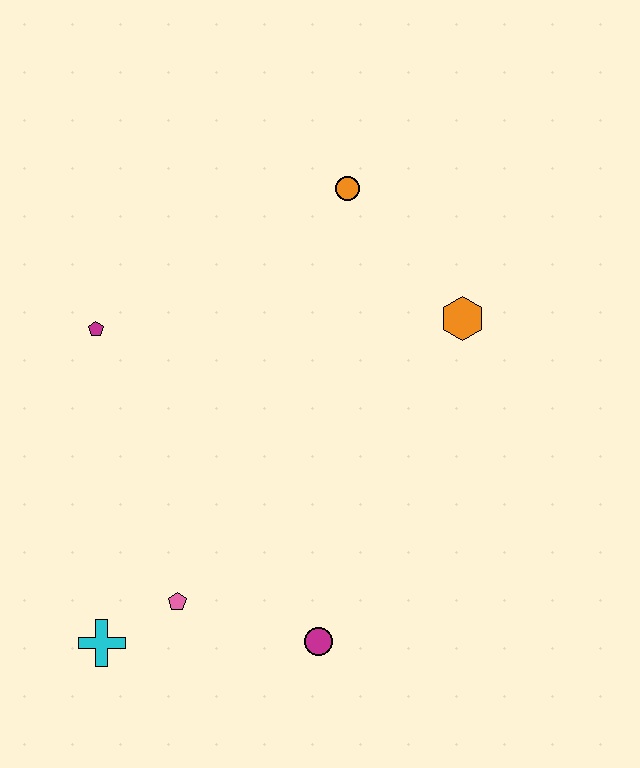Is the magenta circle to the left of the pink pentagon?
No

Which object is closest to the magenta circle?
The pink pentagon is closest to the magenta circle.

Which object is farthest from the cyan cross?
The orange circle is farthest from the cyan cross.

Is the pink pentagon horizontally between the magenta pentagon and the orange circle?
Yes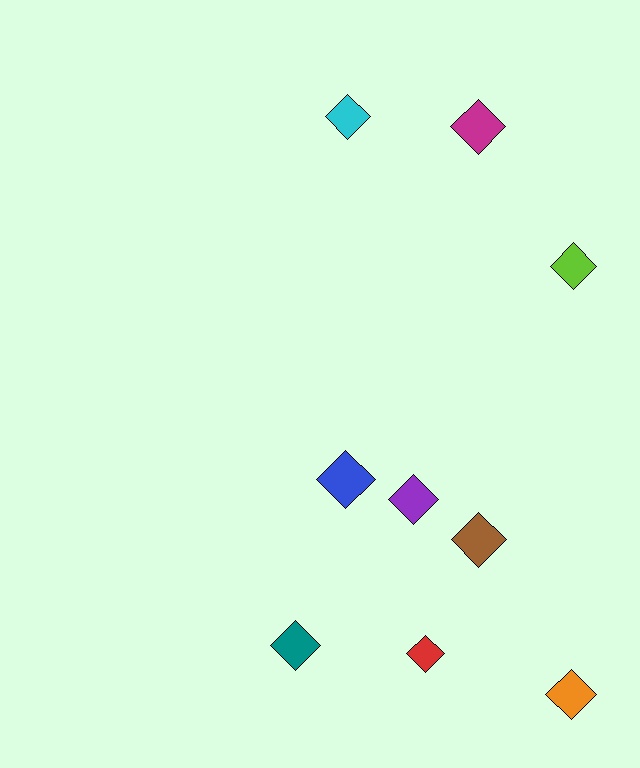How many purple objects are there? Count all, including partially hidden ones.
There is 1 purple object.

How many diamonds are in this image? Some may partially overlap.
There are 9 diamonds.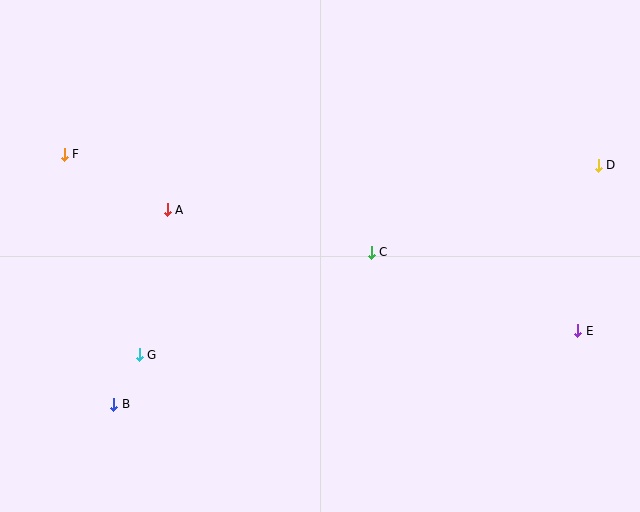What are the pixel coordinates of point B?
Point B is at (114, 404).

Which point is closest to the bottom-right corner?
Point E is closest to the bottom-right corner.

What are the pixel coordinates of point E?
Point E is at (578, 331).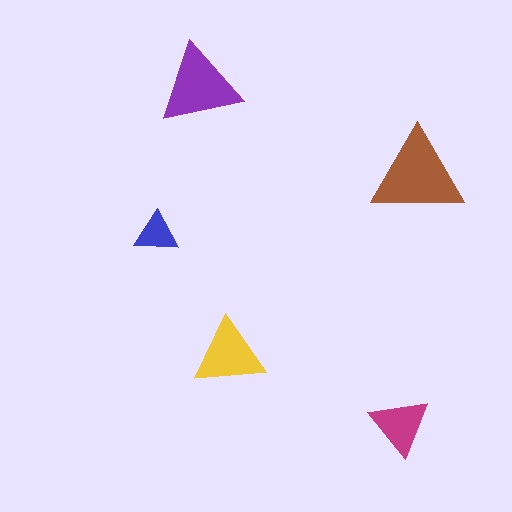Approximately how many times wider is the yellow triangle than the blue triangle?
About 1.5 times wider.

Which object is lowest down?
The magenta triangle is bottommost.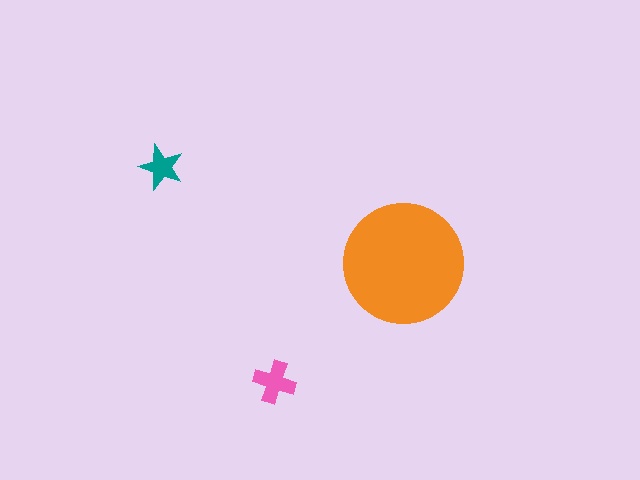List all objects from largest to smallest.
The orange circle, the pink cross, the teal star.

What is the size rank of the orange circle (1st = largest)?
1st.